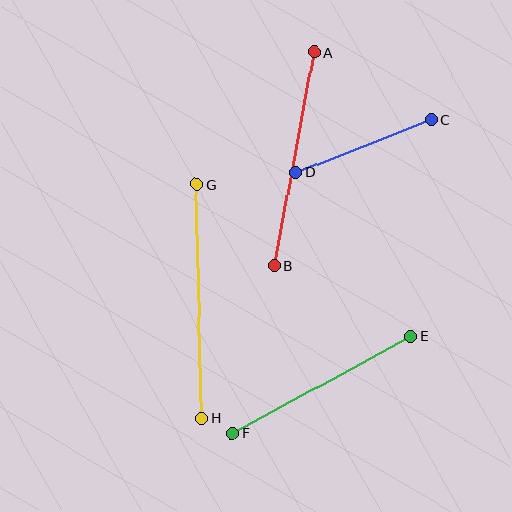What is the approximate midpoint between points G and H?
The midpoint is at approximately (199, 301) pixels.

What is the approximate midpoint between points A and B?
The midpoint is at approximately (294, 159) pixels.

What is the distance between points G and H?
The distance is approximately 234 pixels.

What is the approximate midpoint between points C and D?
The midpoint is at approximately (363, 146) pixels.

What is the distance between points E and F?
The distance is approximately 203 pixels.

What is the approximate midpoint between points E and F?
The midpoint is at approximately (322, 385) pixels.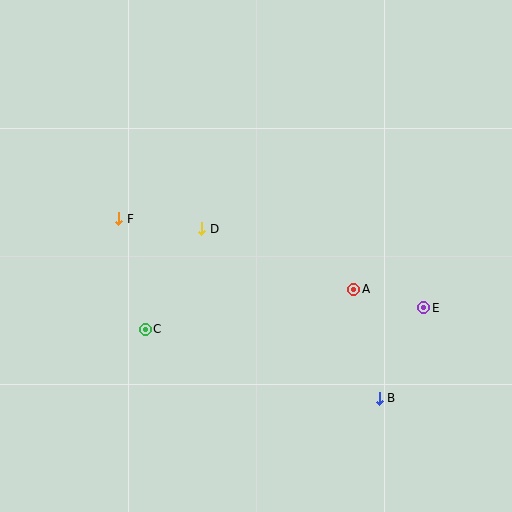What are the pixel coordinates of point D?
Point D is at (202, 229).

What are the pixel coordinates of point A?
Point A is at (354, 289).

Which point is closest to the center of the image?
Point D at (202, 229) is closest to the center.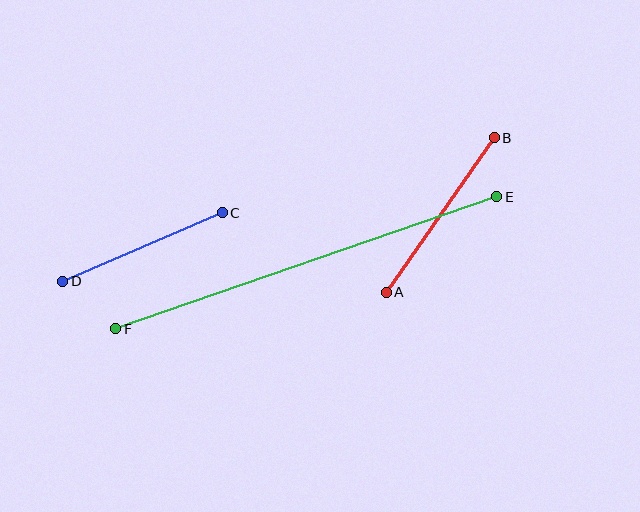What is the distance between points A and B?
The distance is approximately 189 pixels.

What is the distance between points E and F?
The distance is approximately 403 pixels.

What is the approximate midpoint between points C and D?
The midpoint is at approximately (142, 247) pixels.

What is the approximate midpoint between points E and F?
The midpoint is at approximately (306, 263) pixels.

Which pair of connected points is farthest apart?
Points E and F are farthest apart.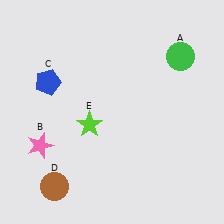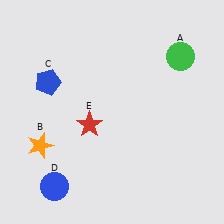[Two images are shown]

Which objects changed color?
B changed from pink to orange. D changed from brown to blue. E changed from lime to red.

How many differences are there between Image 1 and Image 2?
There are 3 differences between the two images.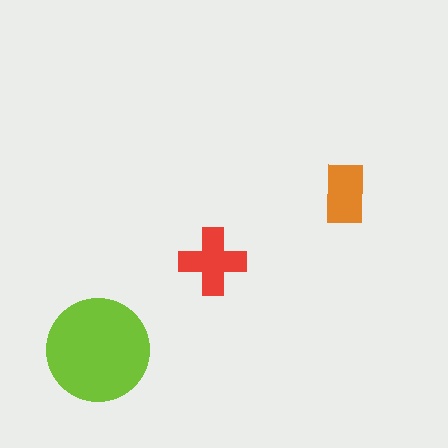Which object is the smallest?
The orange rectangle.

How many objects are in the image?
There are 3 objects in the image.